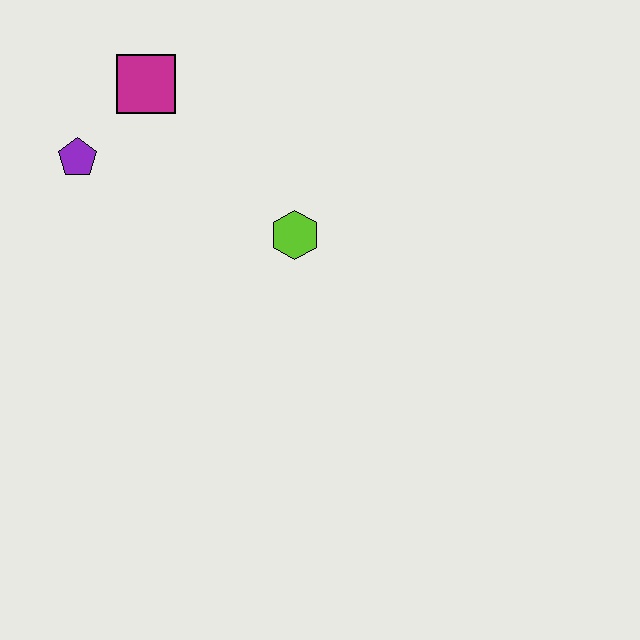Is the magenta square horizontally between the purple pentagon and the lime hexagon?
Yes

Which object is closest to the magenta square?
The purple pentagon is closest to the magenta square.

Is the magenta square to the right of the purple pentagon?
Yes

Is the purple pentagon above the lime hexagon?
Yes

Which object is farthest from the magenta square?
The lime hexagon is farthest from the magenta square.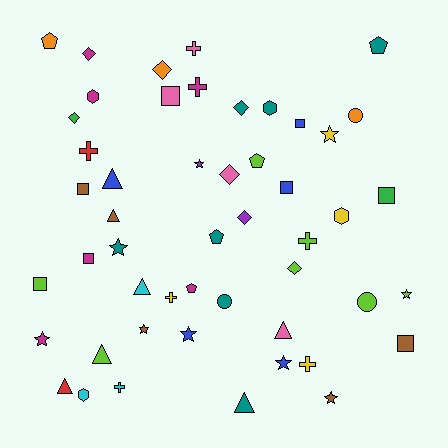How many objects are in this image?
There are 50 objects.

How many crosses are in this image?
There are 7 crosses.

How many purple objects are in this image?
There are 2 purple objects.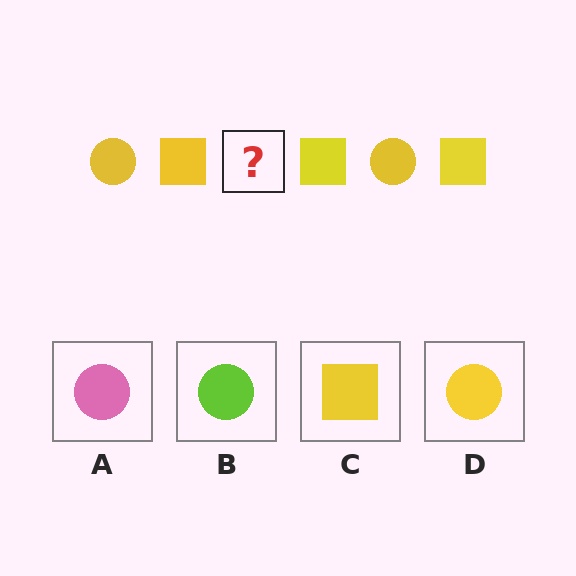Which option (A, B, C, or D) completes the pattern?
D.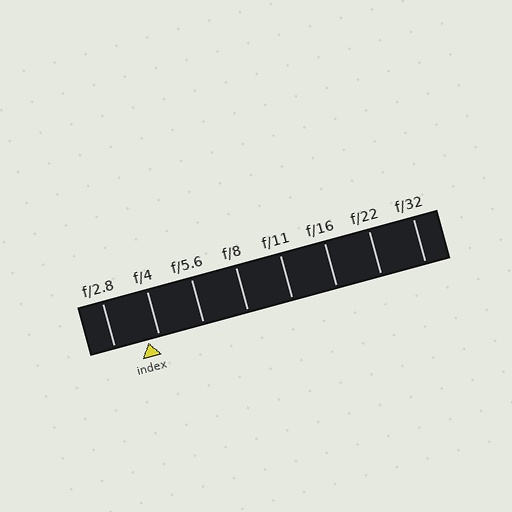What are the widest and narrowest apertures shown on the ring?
The widest aperture shown is f/2.8 and the narrowest is f/32.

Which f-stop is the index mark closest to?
The index mark is closest to f/4.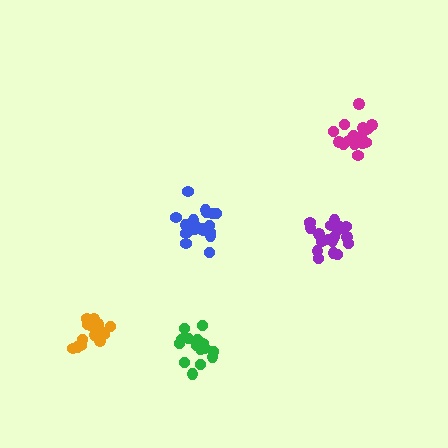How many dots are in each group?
Group 1: 19 dots, Group 2: 16 dots, Group 3: 18 dots, Group 4: 19 dots, Group 5: 19 dots (91 total).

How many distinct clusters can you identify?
There are 5 distinct clusters.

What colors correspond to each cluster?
The clusters are colored: blue, magenta, orange, purple, green.